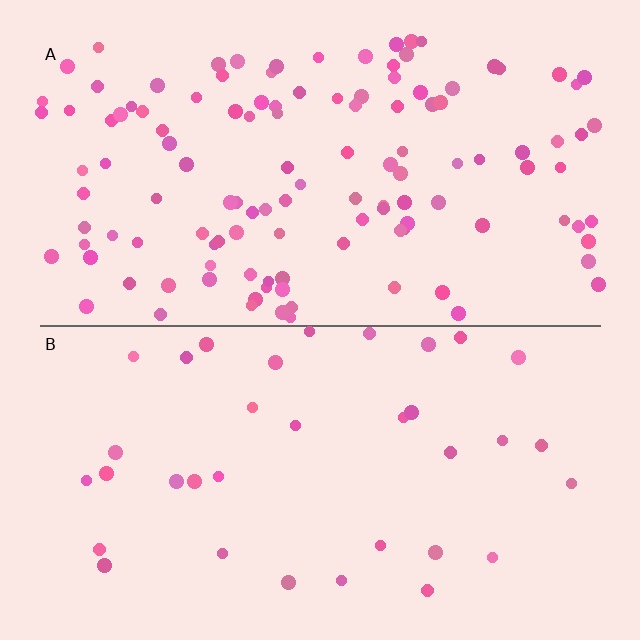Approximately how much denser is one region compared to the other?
Approximately 3.5× — region A over region B.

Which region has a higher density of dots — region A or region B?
A (the top).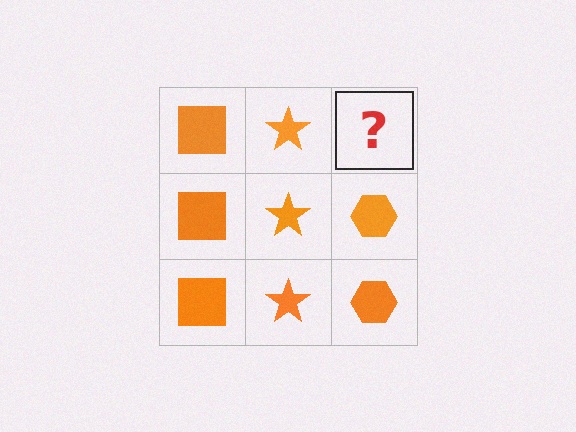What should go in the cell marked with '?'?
The missing cell should contain an orange hexagon.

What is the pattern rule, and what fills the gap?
The rule is that each column has a consistent shape. The gap should be filled with an orange hexagon.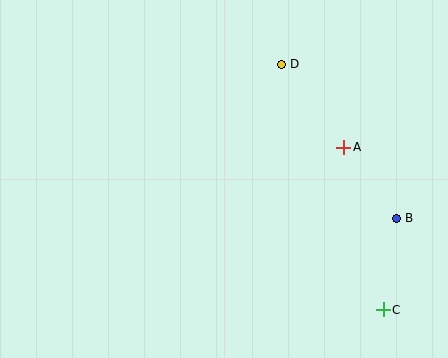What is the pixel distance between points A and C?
The distance between A and C is 167 pixels.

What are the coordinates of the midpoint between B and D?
The midpoint between B and D is at (339, 141).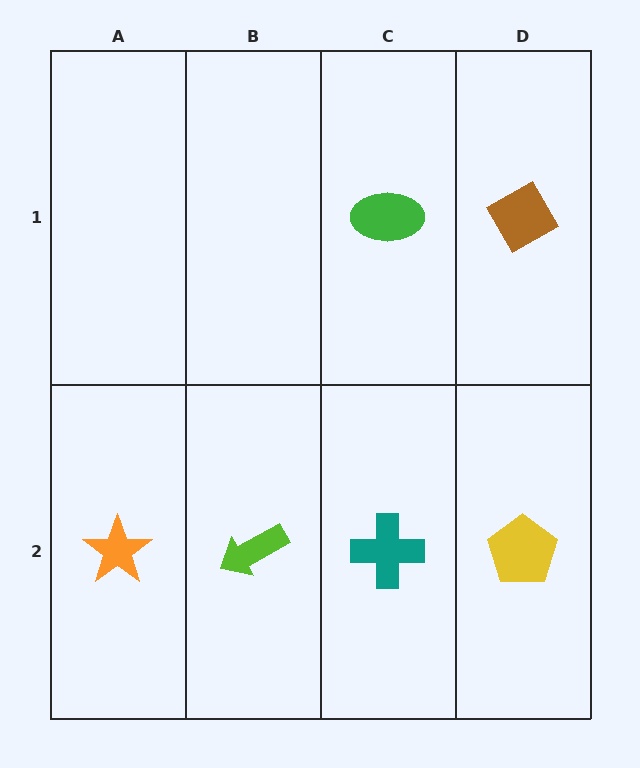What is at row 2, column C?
A teal cross.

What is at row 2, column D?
A yellow pentagon.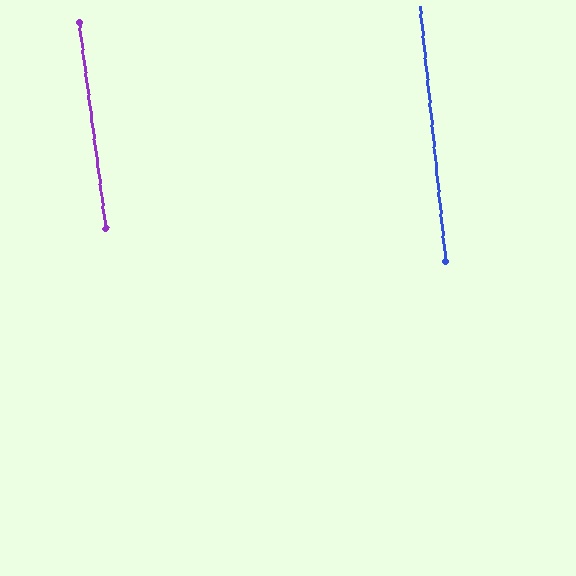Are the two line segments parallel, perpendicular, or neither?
Parallel — their directions differ by only 1.5°.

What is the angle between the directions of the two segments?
Approximately 2 degrees.